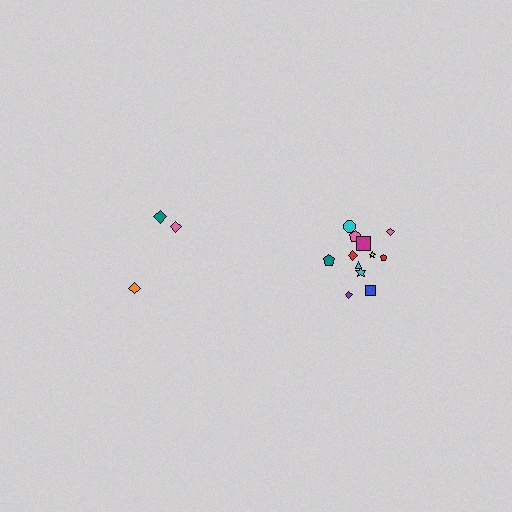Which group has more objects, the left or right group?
The right group.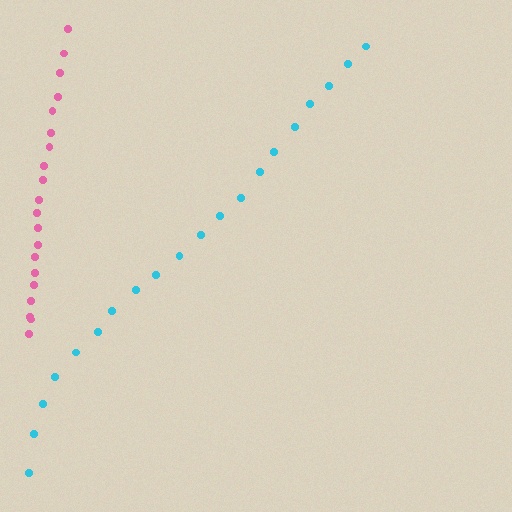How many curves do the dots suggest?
There are 2 distinct paths.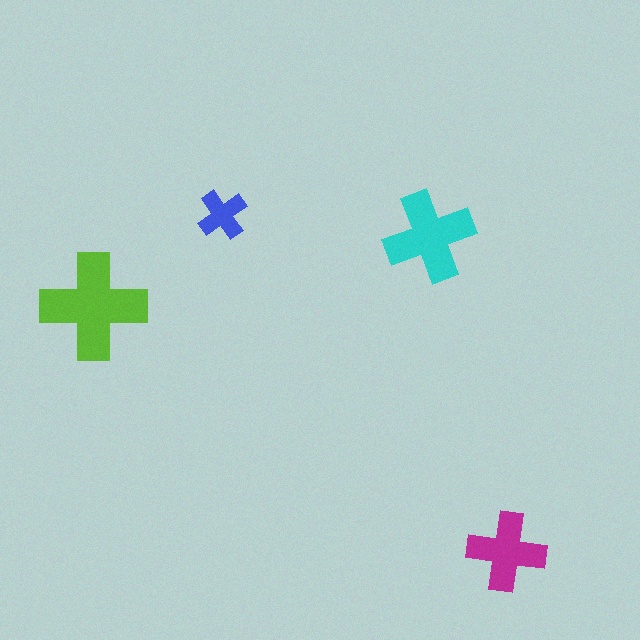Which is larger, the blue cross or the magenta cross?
The magenta one.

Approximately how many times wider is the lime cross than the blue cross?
About 2 times wider.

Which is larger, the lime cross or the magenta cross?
The lime one.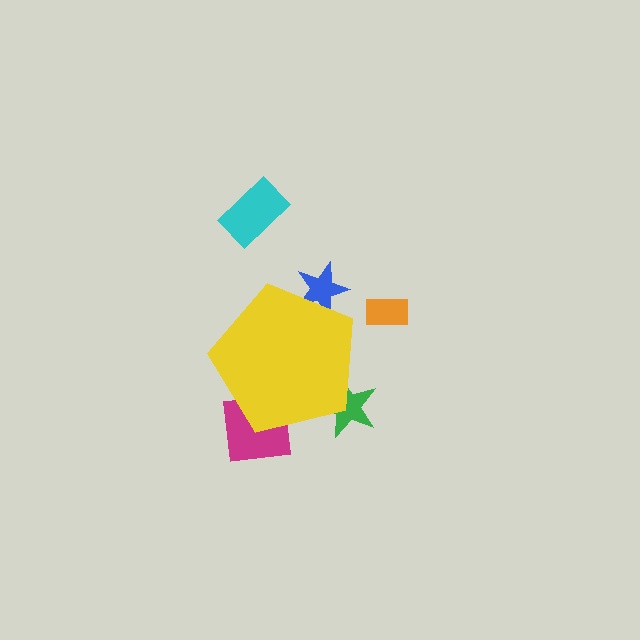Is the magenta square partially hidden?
Yes, the magenta square is partially hidden behind the yellow pentagon.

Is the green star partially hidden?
Yes, the green star is partially hidden behind the yellow pentagon.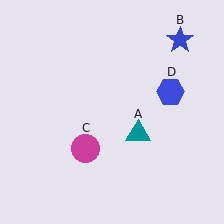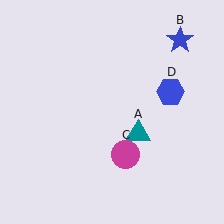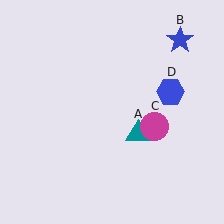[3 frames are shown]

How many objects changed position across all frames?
1 object changed position: magenta circle (object C).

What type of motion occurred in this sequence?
The magenta circle (object C) rotated counterclockwise around the center of the scene.